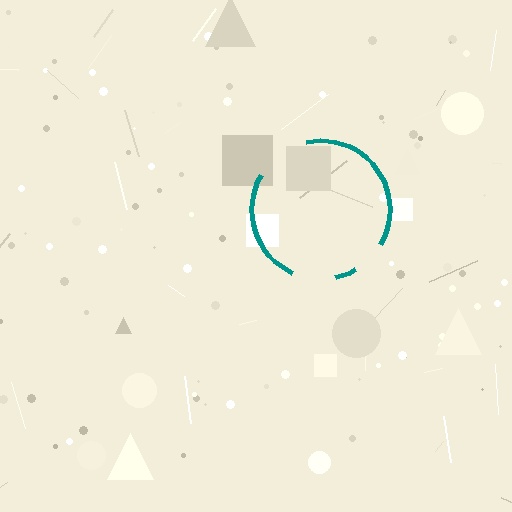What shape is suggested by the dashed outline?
The dashed outline suggests a circle.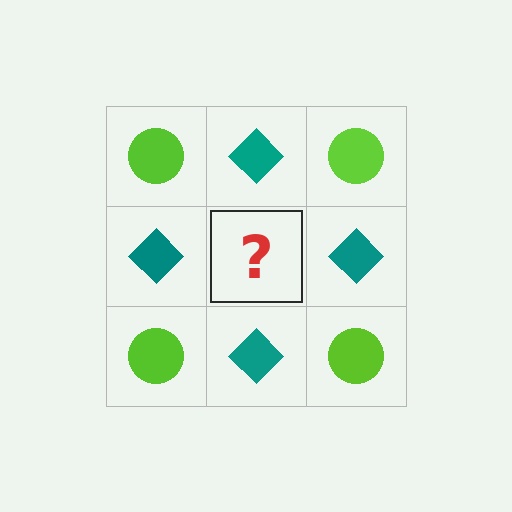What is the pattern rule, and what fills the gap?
The rule is that it alternates lime circle and teal diamond in a checkerboard pattern. The gap should be filled with a lime circle.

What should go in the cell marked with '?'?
The missing cell should contain a lime circle.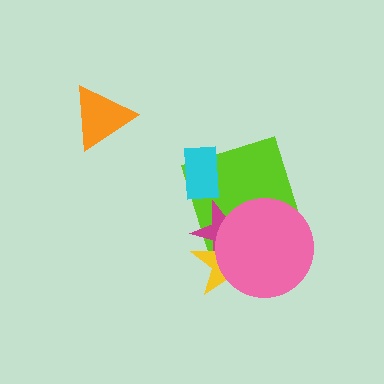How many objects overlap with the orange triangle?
0 objects overlap with the orange triangle.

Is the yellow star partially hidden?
Yes, it is partially covered by another shape.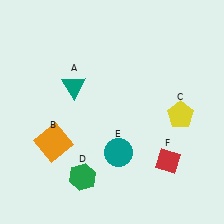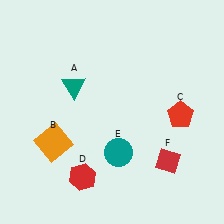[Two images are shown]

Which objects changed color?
C changed from yellow to red. D changed from green to red.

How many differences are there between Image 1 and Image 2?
There are 2 differences between the two images.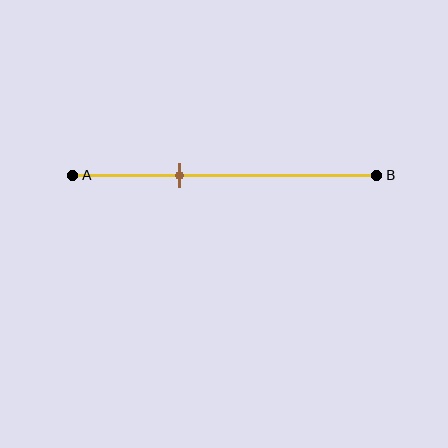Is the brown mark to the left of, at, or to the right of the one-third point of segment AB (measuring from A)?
The brown mark is approximately at the one-third point of segment AB.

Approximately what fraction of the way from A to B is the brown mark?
The brown mark is approximately 35% of the way from A to B.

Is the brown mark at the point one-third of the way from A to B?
Yes, the mark is approximately at the one-third point.